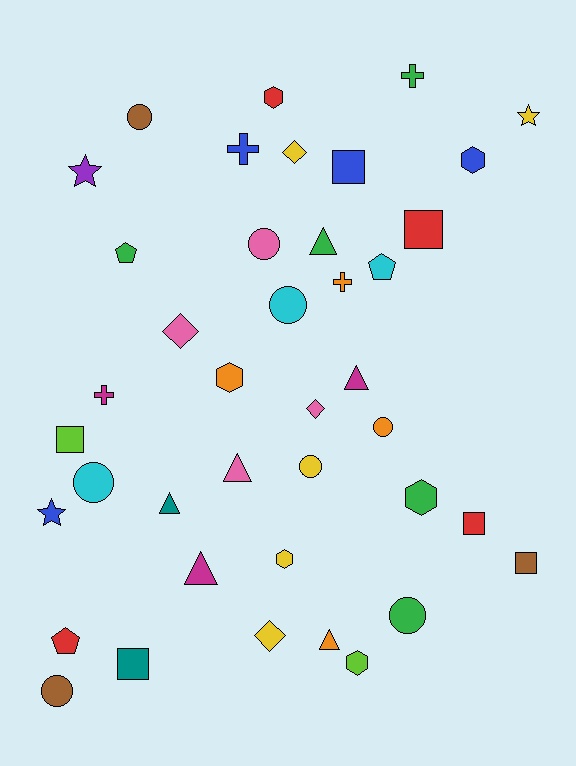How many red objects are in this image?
There are 4 red objects.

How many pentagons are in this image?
There are 3 pentagons.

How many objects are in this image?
There are 40 objects.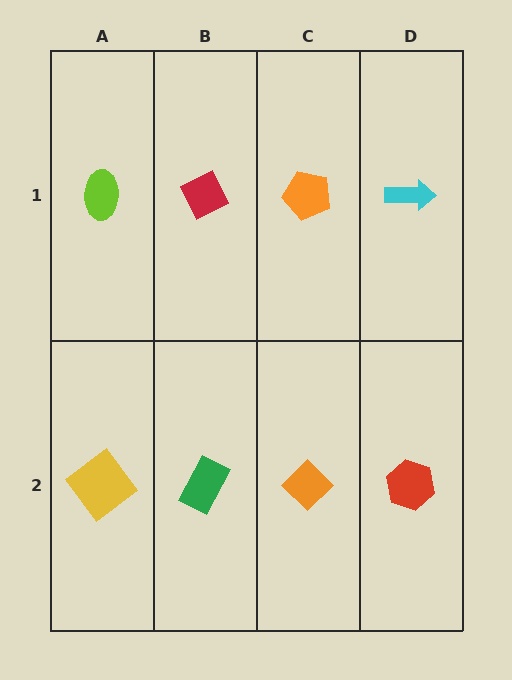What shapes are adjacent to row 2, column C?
An orange pentagon (row 1, column C), a green rectangle (row 2, column B), a red hexagon (row 2, column D).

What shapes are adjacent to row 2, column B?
A red diamond (row 1, column B), a yellow diamond (row 2, column A), an orange diamond (row 2, column C).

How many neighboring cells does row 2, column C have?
3.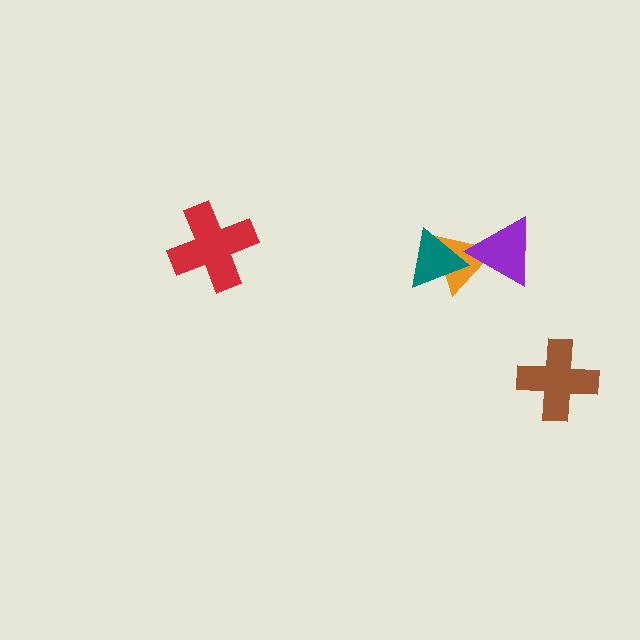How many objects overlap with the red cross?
0 objects overlap with the red cross.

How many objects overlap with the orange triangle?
2 objects overlap with the orange triangle.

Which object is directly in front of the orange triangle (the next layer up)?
The purple triangle is directly in front of the orange triangle.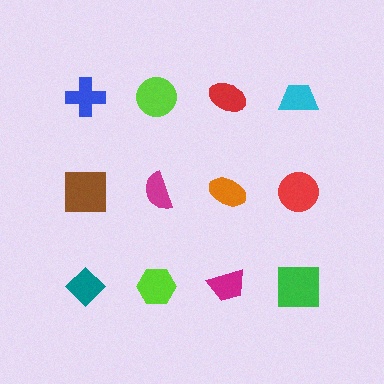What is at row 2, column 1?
A brown square.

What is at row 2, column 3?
An orange ellipse.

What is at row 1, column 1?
A blue cross.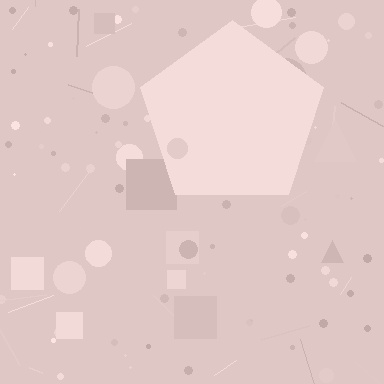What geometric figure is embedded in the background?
A pentagon is embedded in the background.